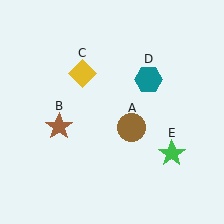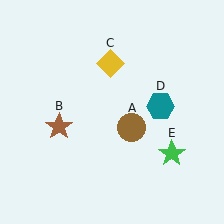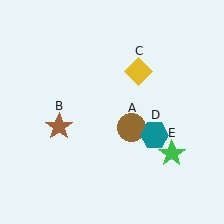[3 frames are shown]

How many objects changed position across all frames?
2 objects changed position: yellow diamond (object C), teal hexagon (object D).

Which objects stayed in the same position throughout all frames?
Brown circle (object A) and brown star (object B) and green star (object E) remained stationary.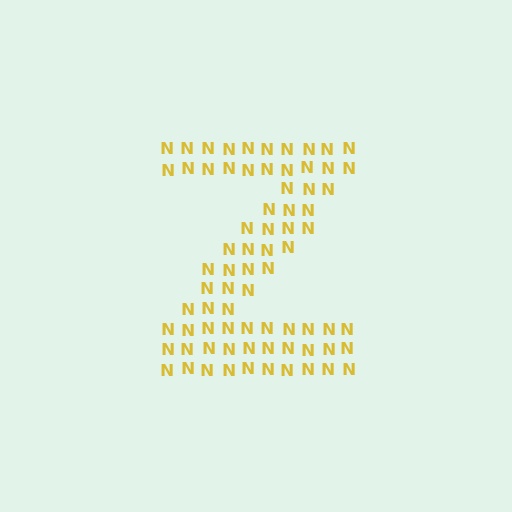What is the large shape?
The large shape is the letter Z.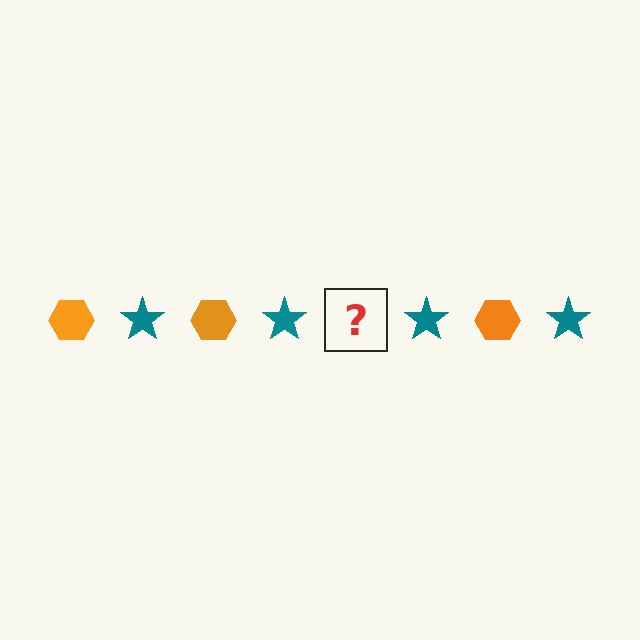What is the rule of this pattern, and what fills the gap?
The rule is that the pattern alternates between orange hexagon and teal star. The gap should be filled with an orange hexagon.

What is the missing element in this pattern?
The missing element is an orange hexagon.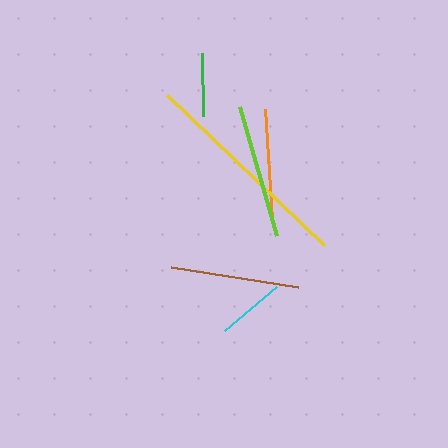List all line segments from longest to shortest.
From longest to shortest: yellow, lime, brown, orange, cyan, green.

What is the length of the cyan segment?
The cyan segment is approximately 68 pixels long.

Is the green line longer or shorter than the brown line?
The brown line is longer than the green line.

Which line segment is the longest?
The yellow line is the longest at approximately 218 pixels.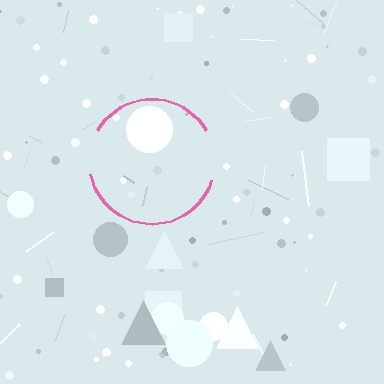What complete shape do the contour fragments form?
The contour fragments form a circle.